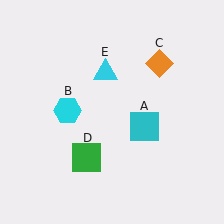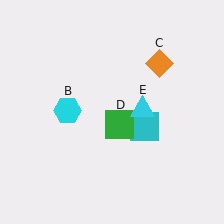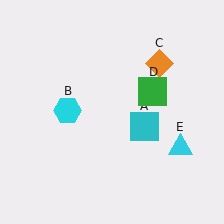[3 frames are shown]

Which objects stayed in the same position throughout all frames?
Cyan square (object A) and cyan hexagon (object B) and orange diamond (object C) remained stationary.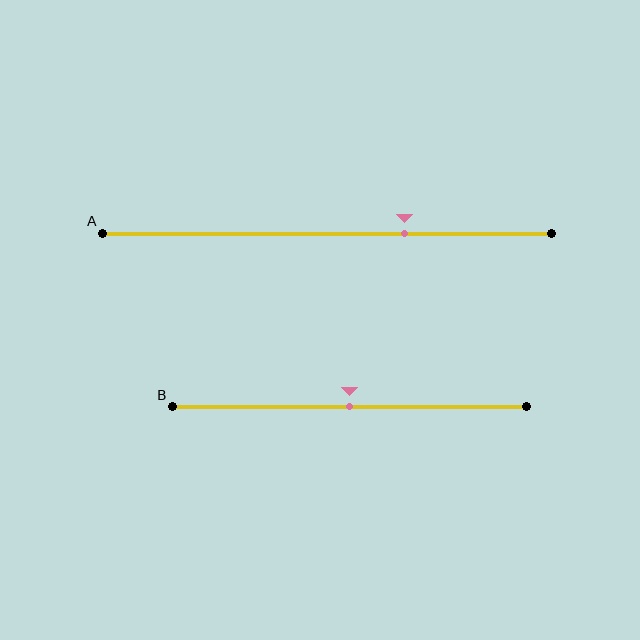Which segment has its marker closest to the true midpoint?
Segment B has its marker closest to the true midpoint.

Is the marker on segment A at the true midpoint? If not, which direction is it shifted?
No, the marker on segment A is shifted to the right by about 17% of the segment length.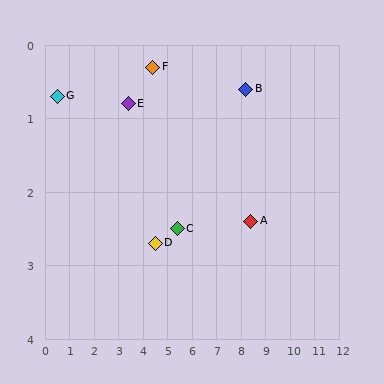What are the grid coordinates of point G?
Point G is at approximately (0.5, 0.7).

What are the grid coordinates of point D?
Point D is at approximately (4.5, 2.7).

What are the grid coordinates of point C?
Point C is at approximately (5.4, 2.5).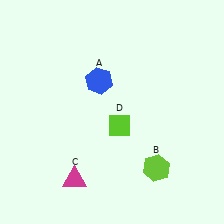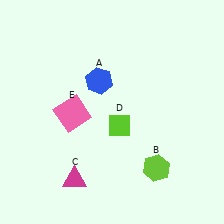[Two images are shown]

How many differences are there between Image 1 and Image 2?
There is 1 difference between the two images.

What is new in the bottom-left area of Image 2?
A pink square (E) was added in the bottom-left area of Image 2.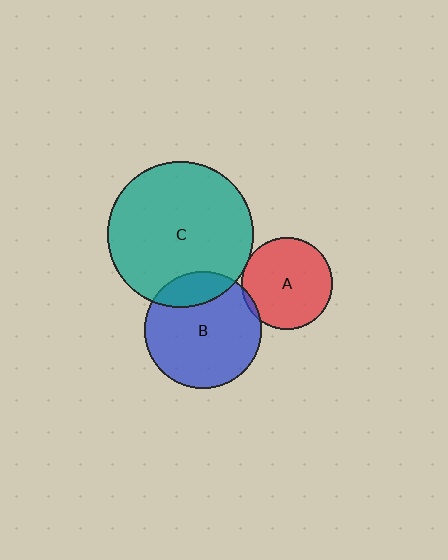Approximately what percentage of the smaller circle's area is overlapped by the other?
Approximately 20%.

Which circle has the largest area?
Circle C (teal).